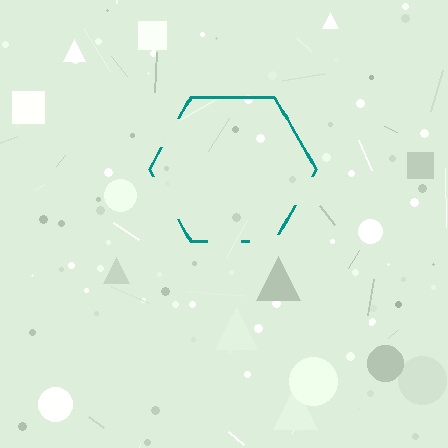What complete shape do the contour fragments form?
The contour fragments form a hexagon.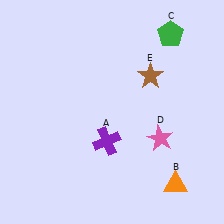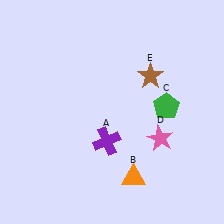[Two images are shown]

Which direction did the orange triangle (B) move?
The orange triangle (B) moved left.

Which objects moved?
The objects that moved are: the orange triangle (B), the green pentagon (C).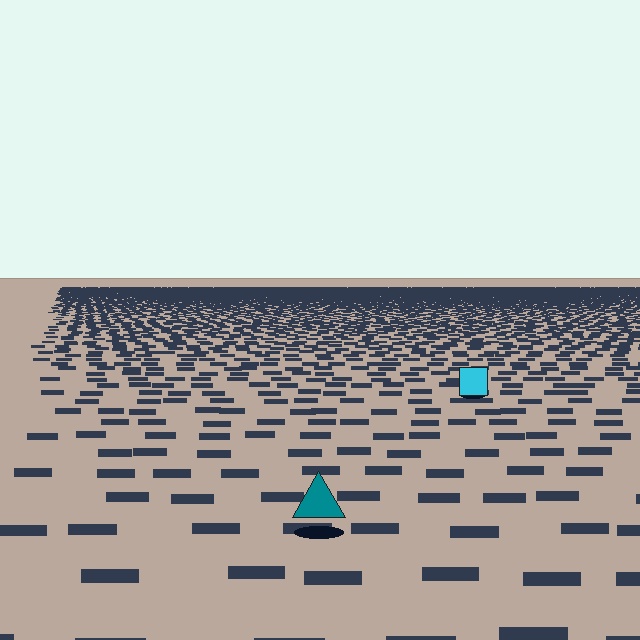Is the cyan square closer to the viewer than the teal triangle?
No. The teal triangle is closer — you can tell from the texture gradient: the ground texture is coarser near it.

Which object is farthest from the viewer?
The cyan square is farthest from the viewer. It appears smaller and the ground texture around it is denser.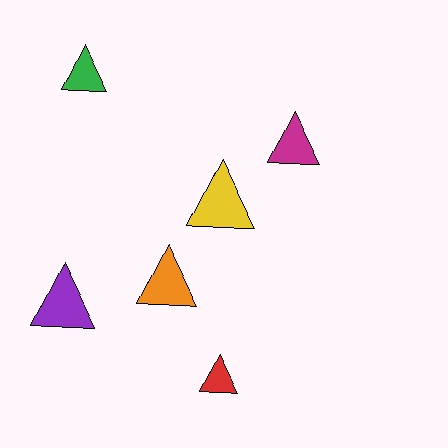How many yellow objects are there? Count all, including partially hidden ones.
There is 1 yellow object.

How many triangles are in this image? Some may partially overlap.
There are 6 triangles.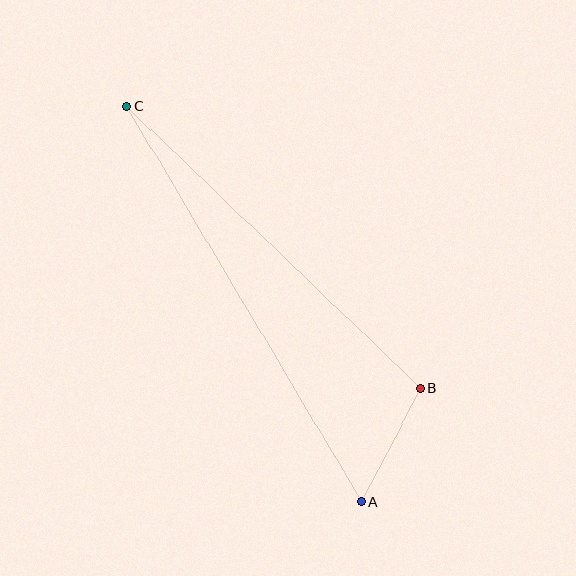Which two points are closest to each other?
Points A and B are closest to each other.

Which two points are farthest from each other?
Points A and C are farthest from each other.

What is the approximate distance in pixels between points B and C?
The distance between B and C is approximately 407 pixels.